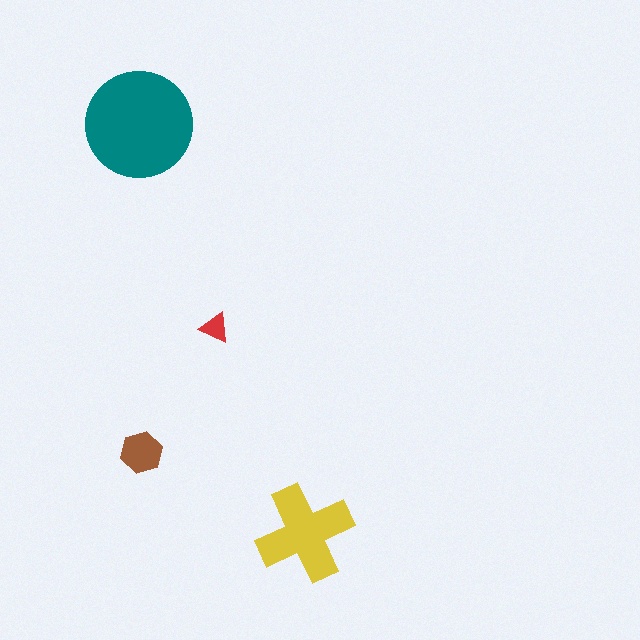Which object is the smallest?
The red triangle.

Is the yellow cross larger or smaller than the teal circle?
Smaller.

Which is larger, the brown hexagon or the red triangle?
The brown hexagon.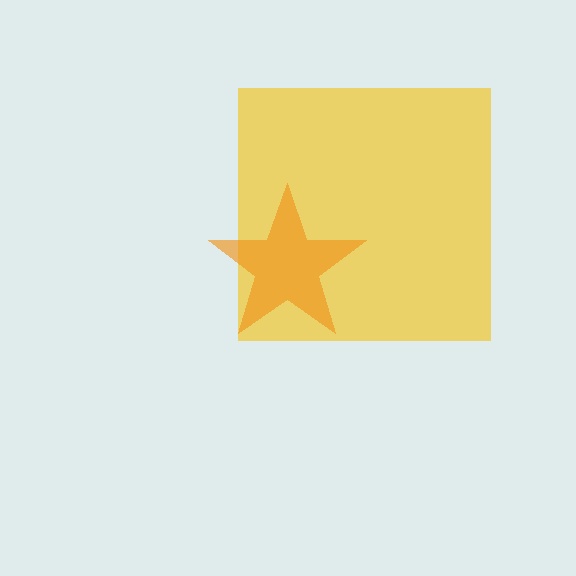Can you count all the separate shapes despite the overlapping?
Yes, there are 2 separate shapes.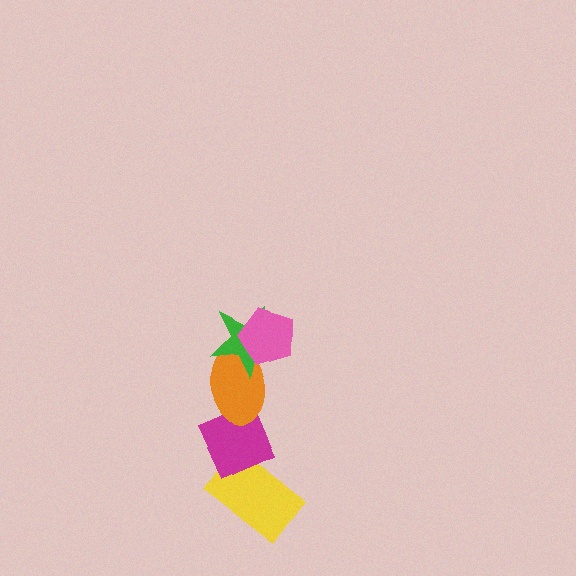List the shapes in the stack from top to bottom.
From top to bottom: the pink pentagon, the green star, the orange ellipse, the magenta diamond, the yellow rectangle.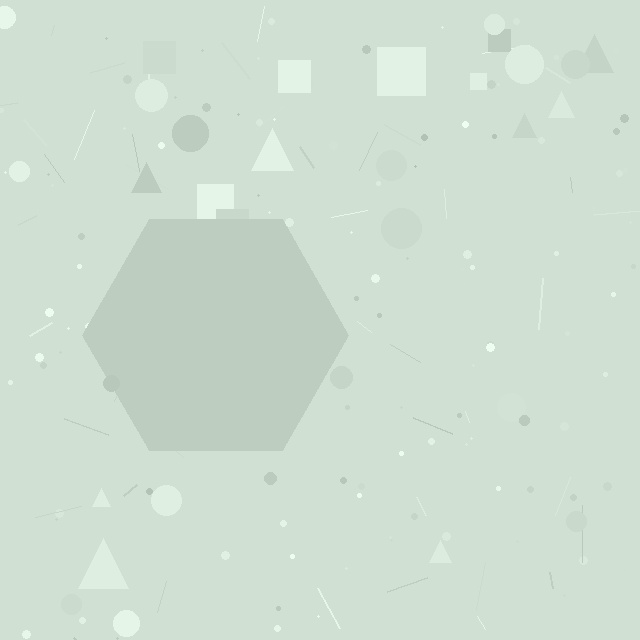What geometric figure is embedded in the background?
A hexagon is embedded in the background.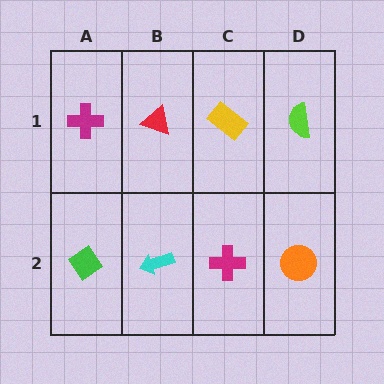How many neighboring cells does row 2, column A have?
2.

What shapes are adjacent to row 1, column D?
An orange circle (row 2, column D), a yellow rectangle (row 1, column C).